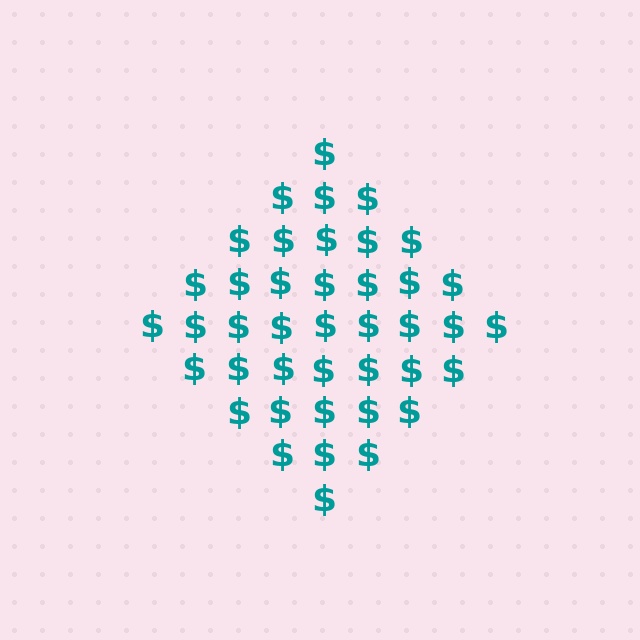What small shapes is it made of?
It is made of small dollar signs.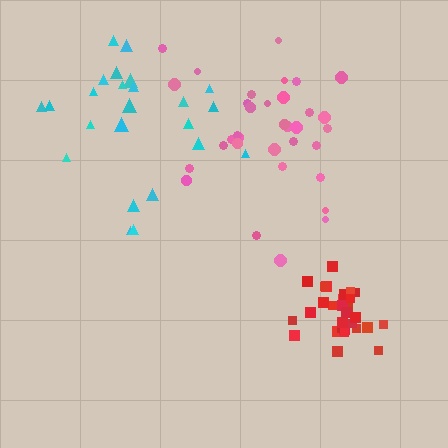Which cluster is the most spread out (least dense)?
Cyan.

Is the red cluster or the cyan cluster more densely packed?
Red.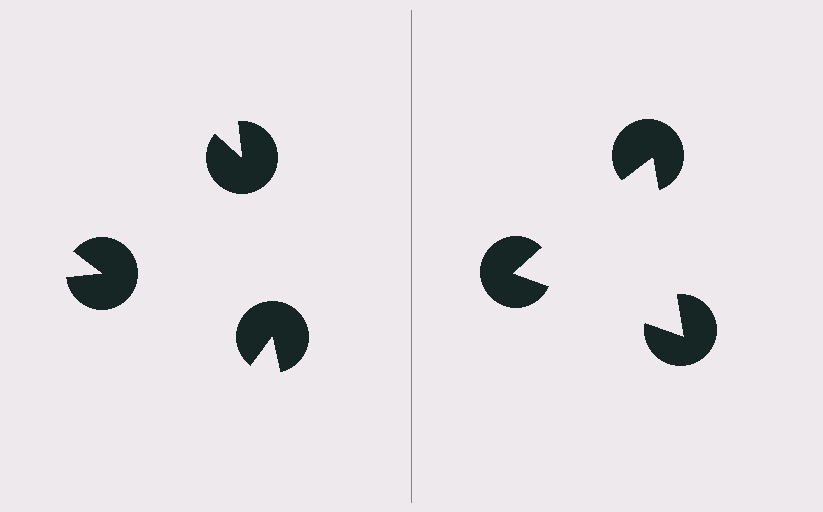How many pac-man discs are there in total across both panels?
6 — 3 on each side.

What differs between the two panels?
The pac-man discs are positioned identically on both sides; only the wedge orientations differ. On the right they align to a triangle; on the left they are misaligned.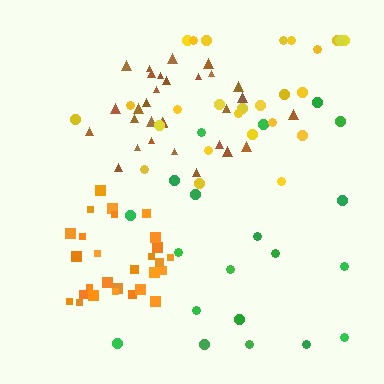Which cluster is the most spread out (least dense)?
Green.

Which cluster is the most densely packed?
Orange.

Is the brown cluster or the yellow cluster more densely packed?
Brown.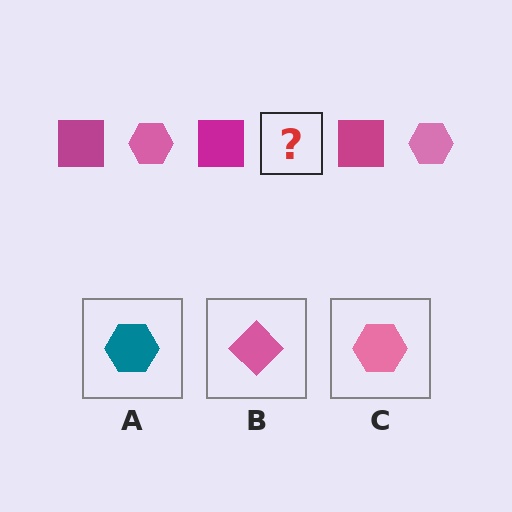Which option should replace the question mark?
Option C.